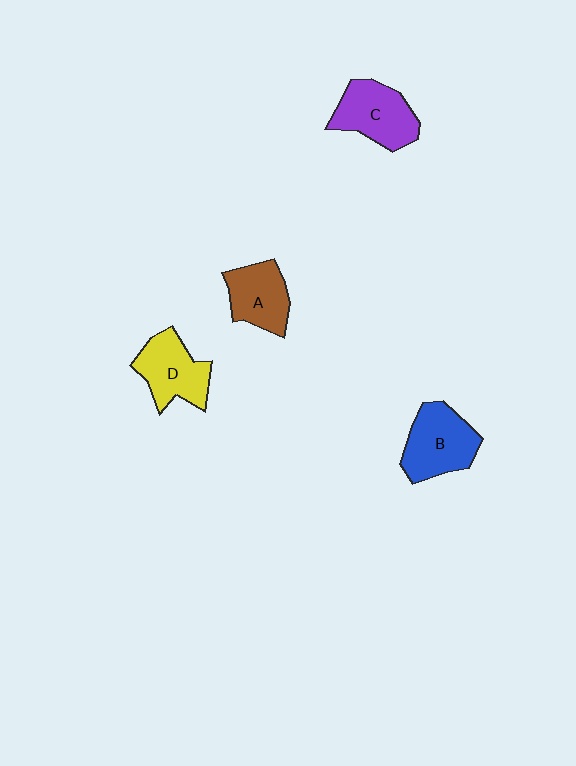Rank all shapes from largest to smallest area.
From largest to smallest: B (blue), C (purple), D (yellow), A (brown).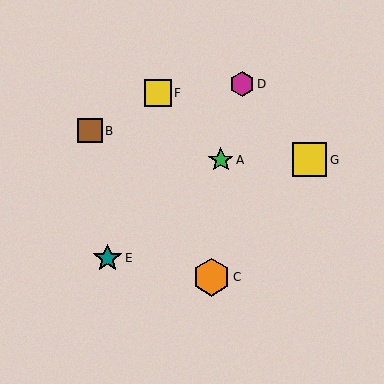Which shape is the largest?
The orange hexagon (labeled C) is the largest.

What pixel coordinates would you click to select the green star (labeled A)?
Click at (221, 160) to select the green star A.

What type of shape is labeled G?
Shape G is a yellow square.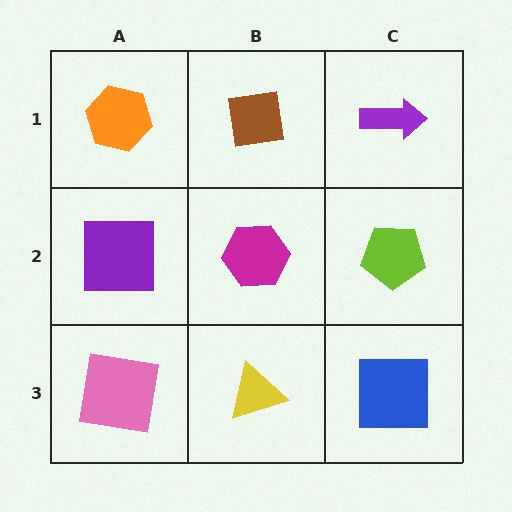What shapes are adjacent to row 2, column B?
A brown square (row 1, column B), a yellow triangle (row 3, column B), a purple square (row 2, column A), a lime pentagon (row 2, column C).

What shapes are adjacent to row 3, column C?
A lime pentagon (row 2, column C), a yellow triangle (row 3, column B).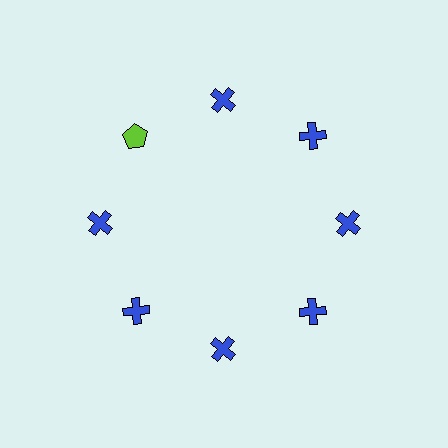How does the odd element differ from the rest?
It differs in both color (lime instead of blue) and shape (pentagon instead of cross).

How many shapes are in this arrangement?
There are 8 shapes arranged in a ring pattern.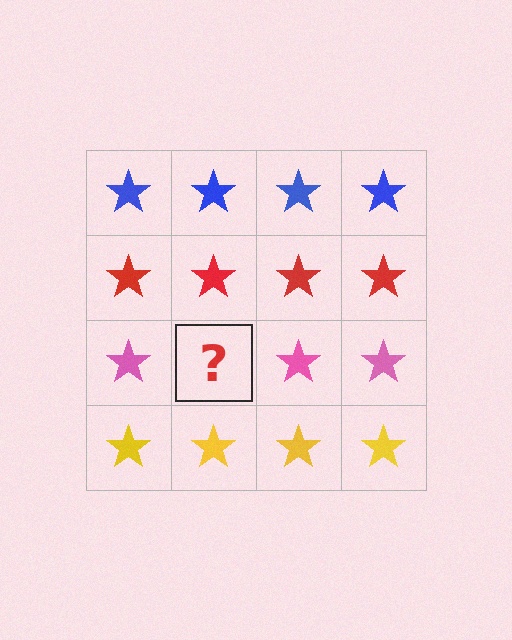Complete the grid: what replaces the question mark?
The question mark should be replaced with a pink star.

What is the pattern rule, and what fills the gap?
The rule is that each row has a consistent color. The gap should be filled with a pink star.